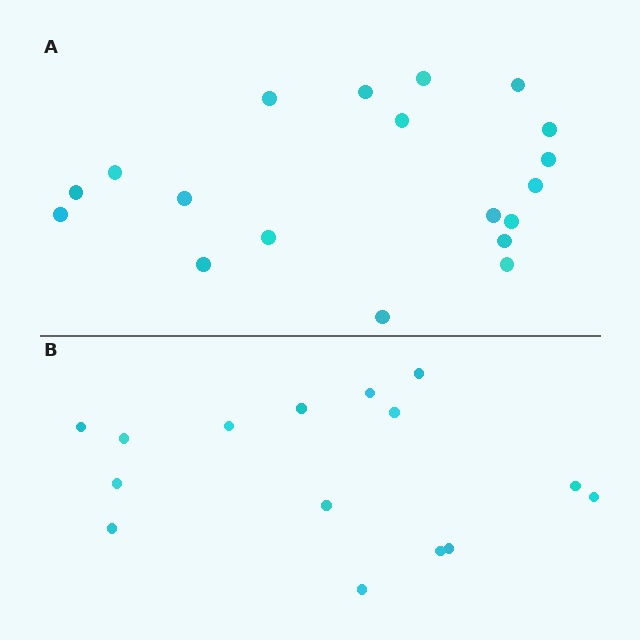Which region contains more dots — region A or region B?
Region A (the top region) has more dots.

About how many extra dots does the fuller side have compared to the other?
Region A has about 4 more dots than region B.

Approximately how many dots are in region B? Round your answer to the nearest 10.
About 20 dots. (The exact count is 15, which rounds to 20.)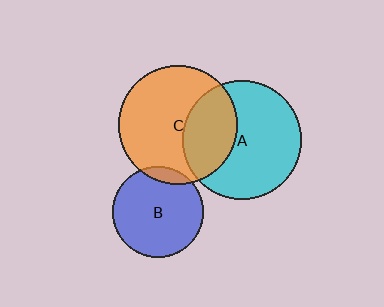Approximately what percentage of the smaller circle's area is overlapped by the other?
Approximately 10%.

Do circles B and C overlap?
Yes.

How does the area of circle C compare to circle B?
Approximately 1.7 times.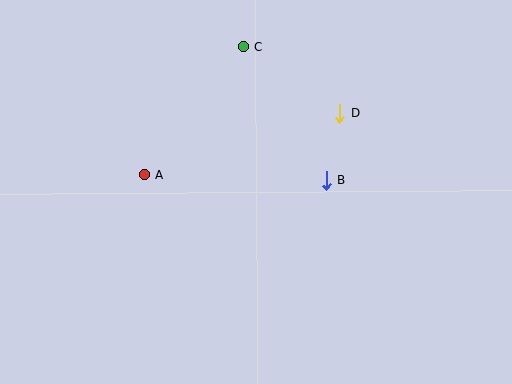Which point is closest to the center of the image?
Point B at (326, 181) is closest to the center.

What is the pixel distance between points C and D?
The distance between C and D is 118 pixels.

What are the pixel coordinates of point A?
Point A is at (144, 175).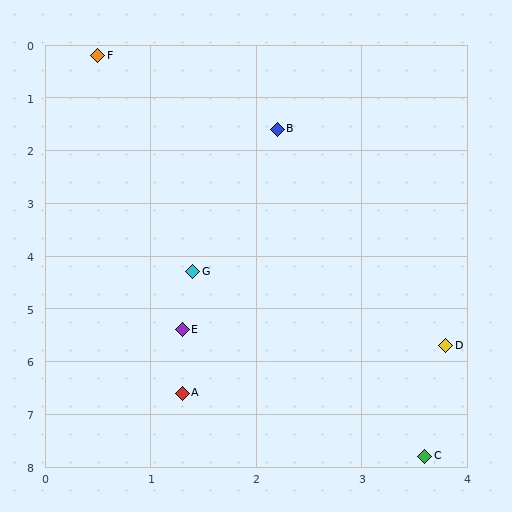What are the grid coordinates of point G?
Point G is at approximately (1.4, 4.3).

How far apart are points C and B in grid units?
Points C and B are about 6.4 grid units apart.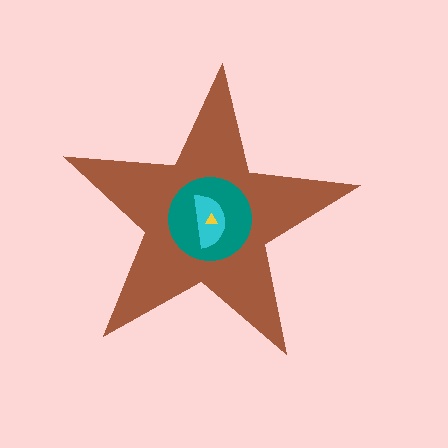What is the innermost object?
The yellow triangle.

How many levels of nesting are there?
4.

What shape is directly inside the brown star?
The teal circle.